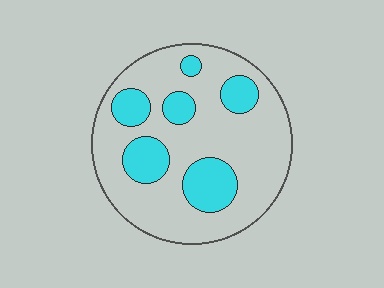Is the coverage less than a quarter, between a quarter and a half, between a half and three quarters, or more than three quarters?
Less than a quarter.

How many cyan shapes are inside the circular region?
6.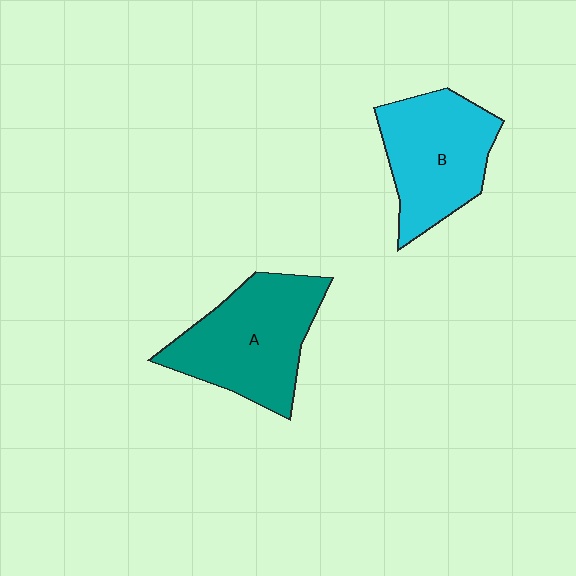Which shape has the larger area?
Shape A (teal).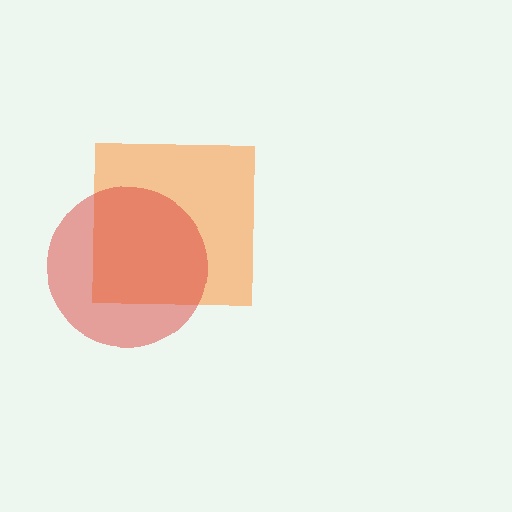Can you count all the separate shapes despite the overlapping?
Yes, there are 2 separate shapes.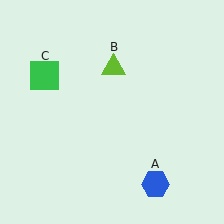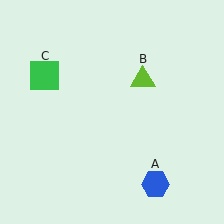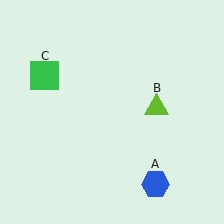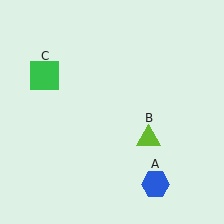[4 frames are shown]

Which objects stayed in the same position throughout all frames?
Blue hexagon (object A) and green square (object C) remained stationary.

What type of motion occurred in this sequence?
The lime triangle (object B) rotated clockwise around the center of the scene.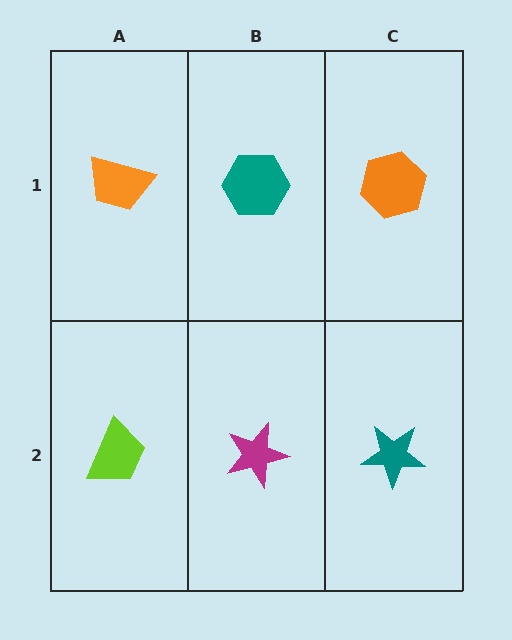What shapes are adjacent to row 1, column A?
A lime trapezoid (row 2, column A), a teal hexagon (row 1, column B).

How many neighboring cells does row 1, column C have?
2.